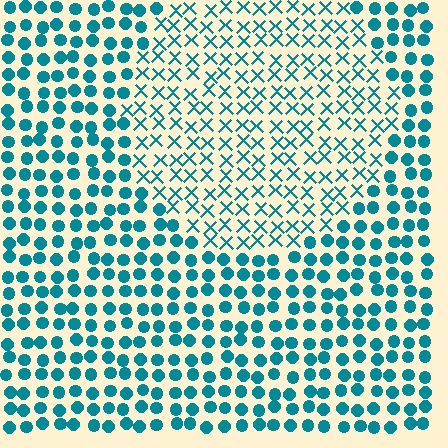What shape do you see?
I see a circle.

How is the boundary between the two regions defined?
The boundary is defined by a change in element shape: X marks inside vs. circles outside. All elements share the same color and spacing.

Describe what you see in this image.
The image is filled with small teal elements arranged in a uniform grid. A circle-shaped region contains X marks, while the surrounding area contains circles. The boundary is defined purely by the change in element shape.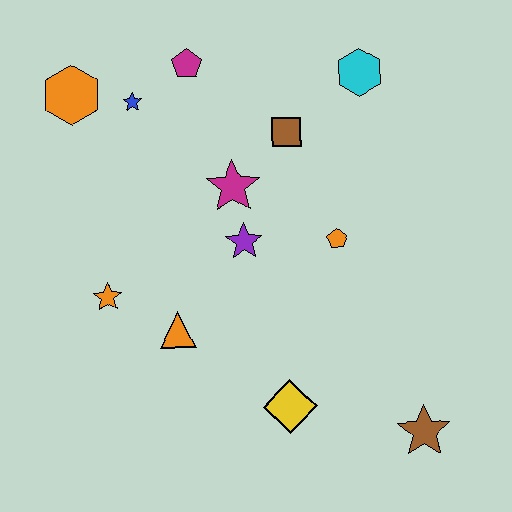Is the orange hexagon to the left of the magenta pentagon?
Yes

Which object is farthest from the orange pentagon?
The orange hexagon is farthest from the orange pentagon.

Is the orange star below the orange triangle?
No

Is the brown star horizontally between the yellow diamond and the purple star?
No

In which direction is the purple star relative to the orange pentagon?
The purple star is to the left of the orange pentagon.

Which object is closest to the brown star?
The yellow diamond is closest to the brown star.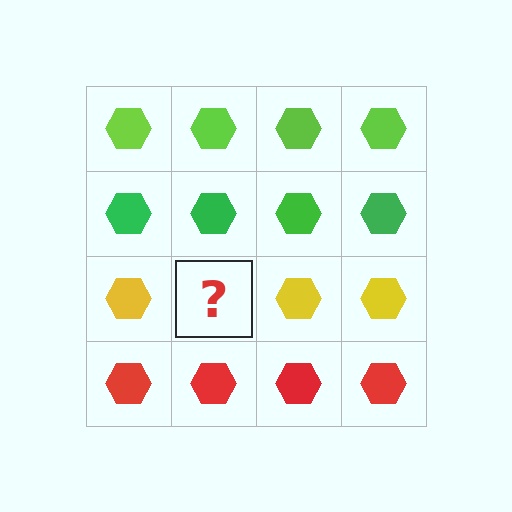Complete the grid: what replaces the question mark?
The question mark should be replaced with a yellow hexagon.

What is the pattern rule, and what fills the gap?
The rule is that each row has a consistent color. The gap should be filled with a yellow hexagon.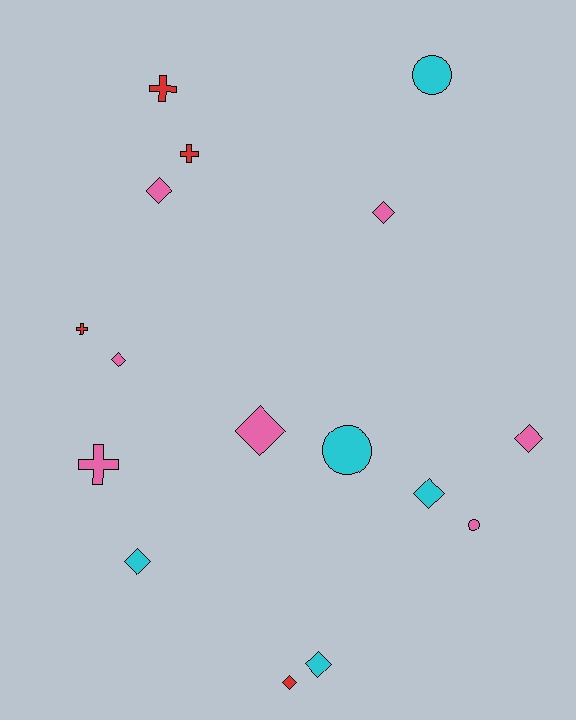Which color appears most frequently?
Pink, with 7 objects.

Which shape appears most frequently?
Diamond, with 9 objects.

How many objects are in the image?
There are 16 objects.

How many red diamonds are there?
There is 1 red diamond.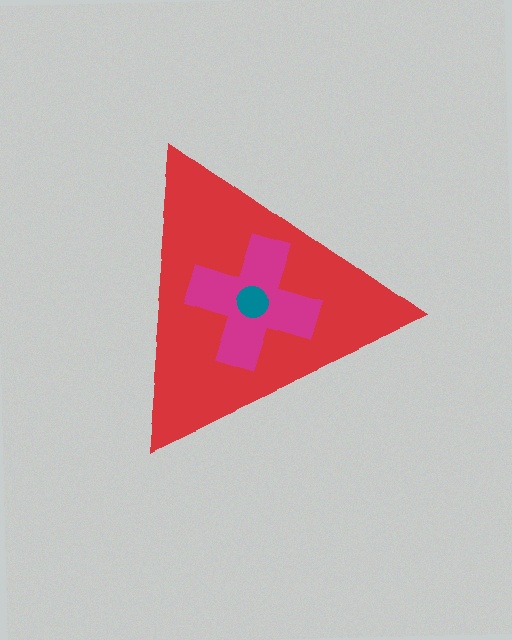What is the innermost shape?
The teal circle.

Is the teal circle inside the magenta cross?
Yes.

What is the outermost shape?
The red triangle.